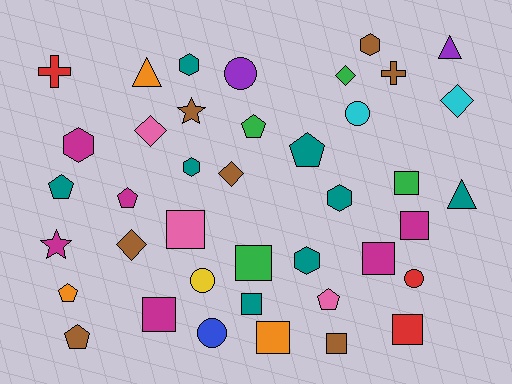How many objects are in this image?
There are 40 objects.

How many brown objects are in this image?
There are 7 brown objects.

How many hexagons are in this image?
There are 6 hexagons.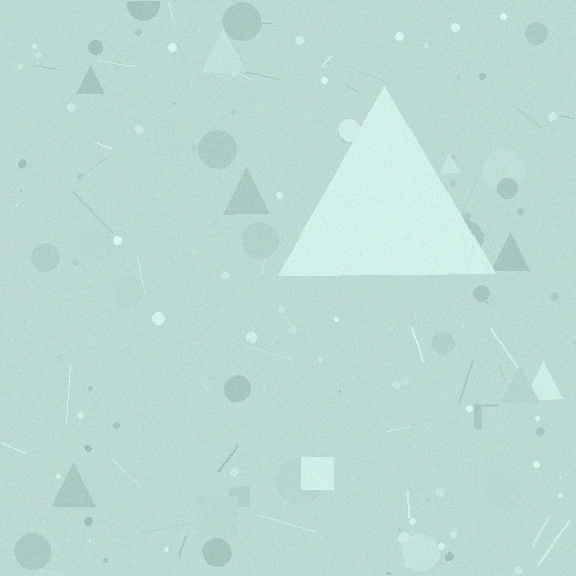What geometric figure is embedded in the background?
A triangle is embedded in the background.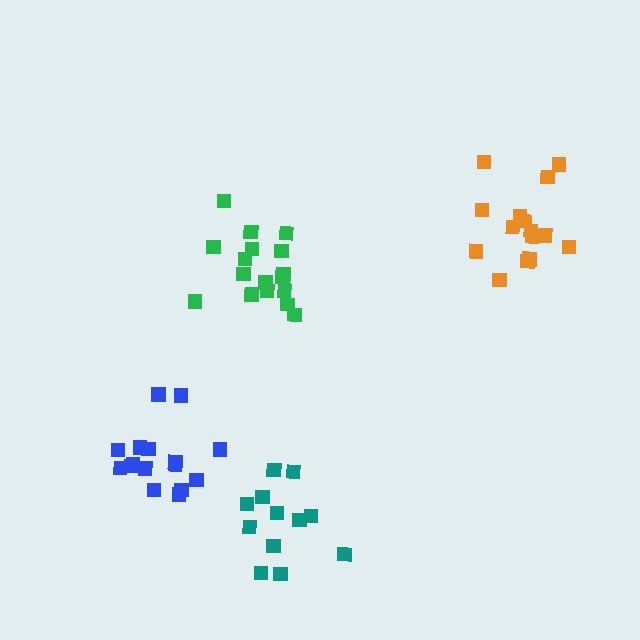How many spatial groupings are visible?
There are 4 spatial groupings.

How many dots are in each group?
Group 1: 12 dots, Group 2: 17 dots, Group 3: 16 dots, Group 4: 15 dots (60 total).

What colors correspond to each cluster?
The clusters are colored: teal, green, blue, orange.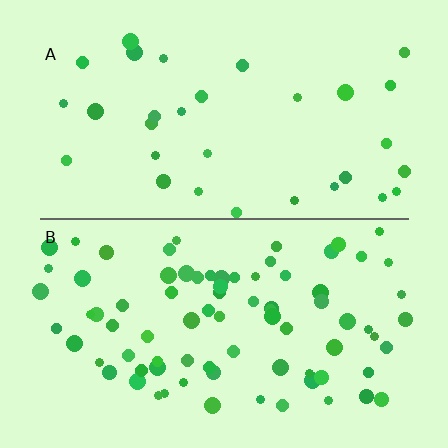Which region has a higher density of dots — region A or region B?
B (the bottom).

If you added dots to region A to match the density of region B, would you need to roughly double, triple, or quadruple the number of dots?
Approximately triple.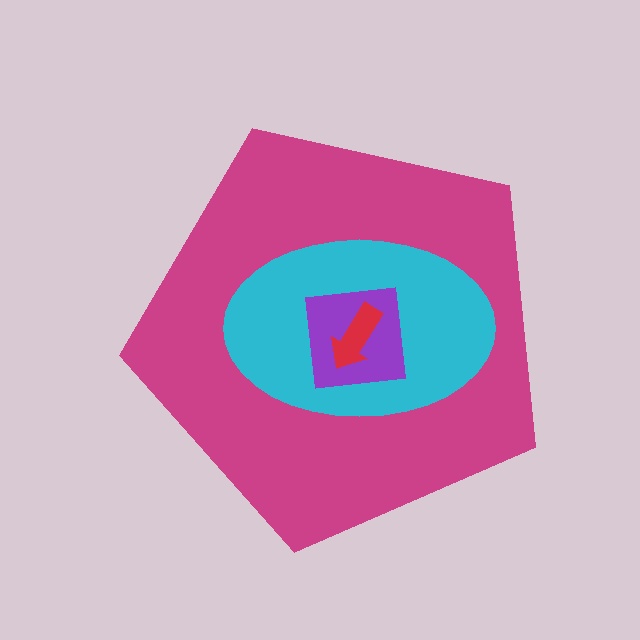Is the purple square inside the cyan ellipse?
Yes.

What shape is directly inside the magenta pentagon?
The cyan ellipse.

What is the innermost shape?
The red arrow.